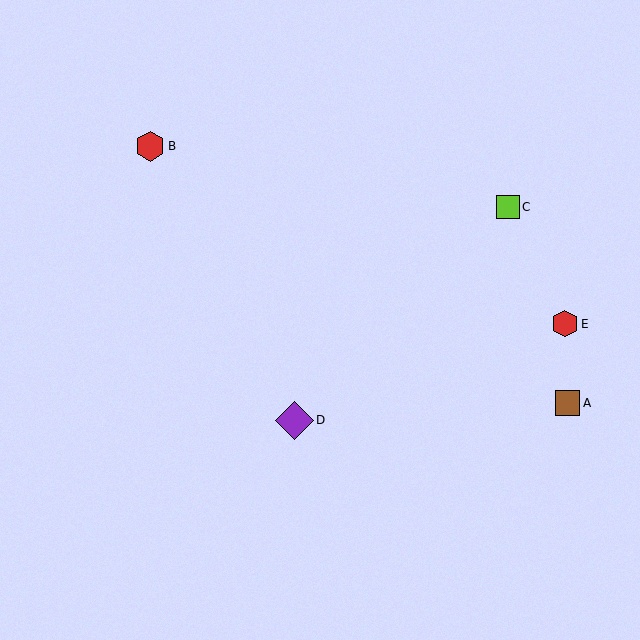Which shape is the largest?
The purple diamond (labeled D) is the largest.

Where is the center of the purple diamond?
The center of the purple diamond is at (294, 420).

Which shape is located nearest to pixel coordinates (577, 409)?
The brown square (labeled A) at (567, 403) is nearest to that location.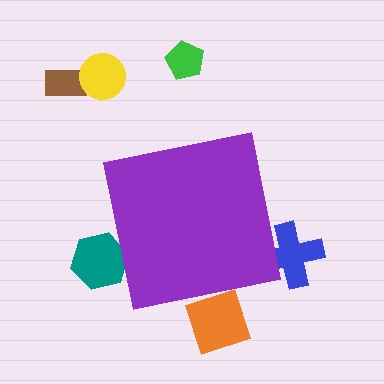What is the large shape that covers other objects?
A purple square.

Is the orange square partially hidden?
Yes, the orange square is partially hidden behind the purple square.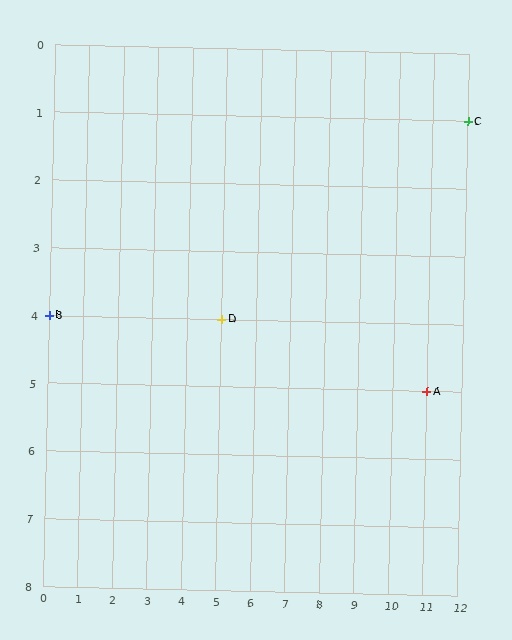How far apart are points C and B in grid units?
Points C and B are 12 columns and 3 rows apart (about 12.4 grid units diagonally).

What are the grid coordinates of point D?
Point D is at grid coordinates (5, 4).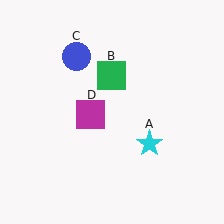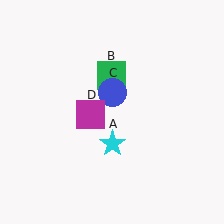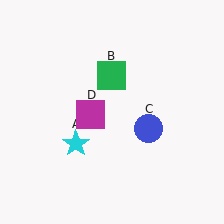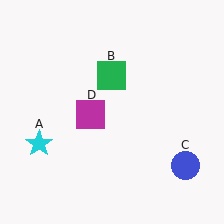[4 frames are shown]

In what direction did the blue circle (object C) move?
The blue circle (object C) moved down and to the right.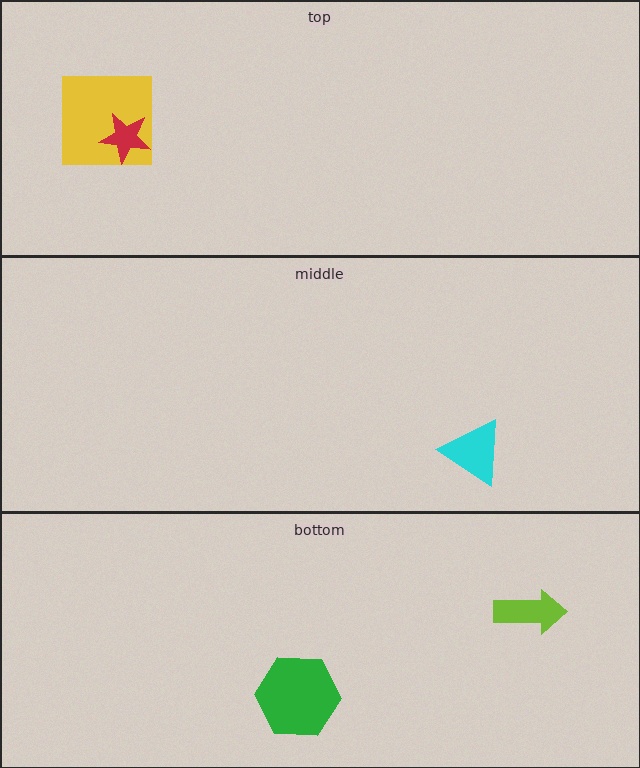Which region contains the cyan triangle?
The middle region.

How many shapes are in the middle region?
1.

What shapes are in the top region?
The yellow square, the red star.